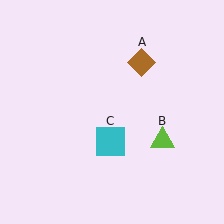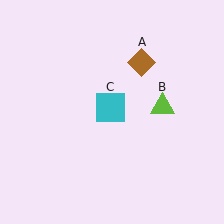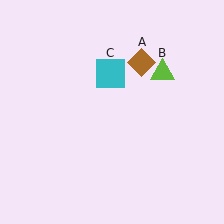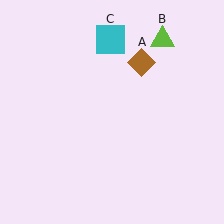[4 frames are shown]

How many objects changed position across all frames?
2 objects changed position: lime triangle (object B), cyan square (object C).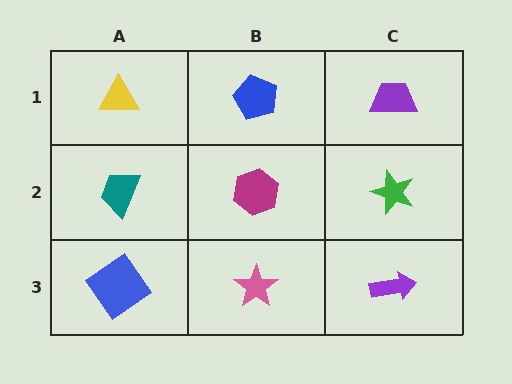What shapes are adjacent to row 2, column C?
A purple trapezoid (row 1, column C), a purple arrow (row 3, column C), a magenta hexagon (row 2, column B).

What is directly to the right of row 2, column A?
A magenta hexagon.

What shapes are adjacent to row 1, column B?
A magenta hexagon (row 2, column B), a yellow triangle (row 1, column A), a purple trapezoid (row 1, column C).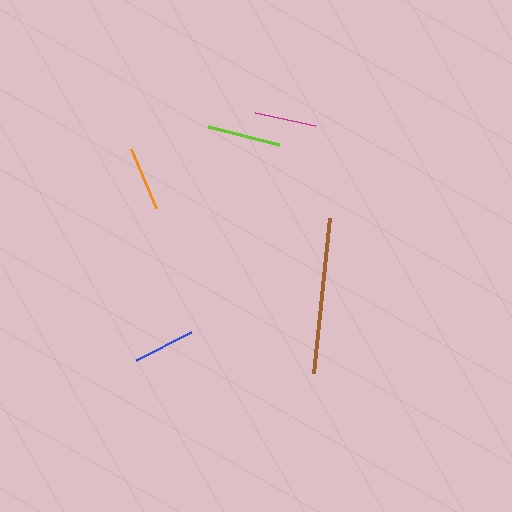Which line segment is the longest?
The brown line is the longest at approximately 156 pixels.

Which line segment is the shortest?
The magenta line is the shortest at approximately 61 pixels.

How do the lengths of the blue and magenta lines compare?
The blue and magenta lines are approximately the same length.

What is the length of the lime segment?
The lime segment is approximately 73 pixels long.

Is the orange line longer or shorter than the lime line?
The lime line is longer than the orange line.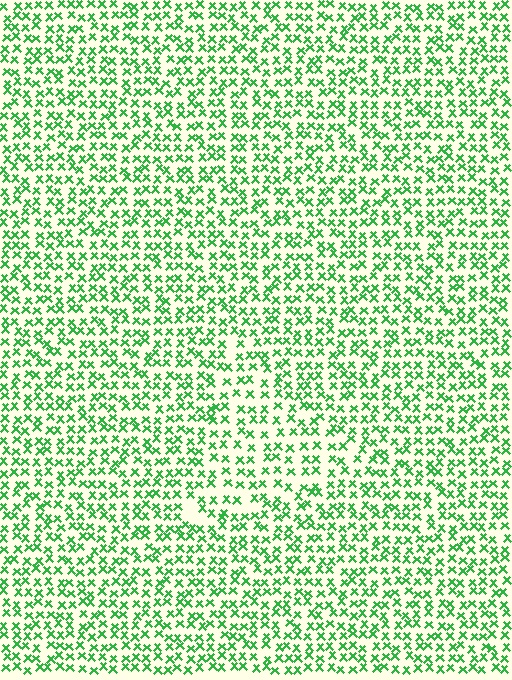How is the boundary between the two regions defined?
The boundary is defined by a change in element density (approximately 1.4x ratio). All elements are the same color, size, and shape.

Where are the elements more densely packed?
The elements are more densely packed outside the triangle boundary.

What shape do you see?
I see a triangle.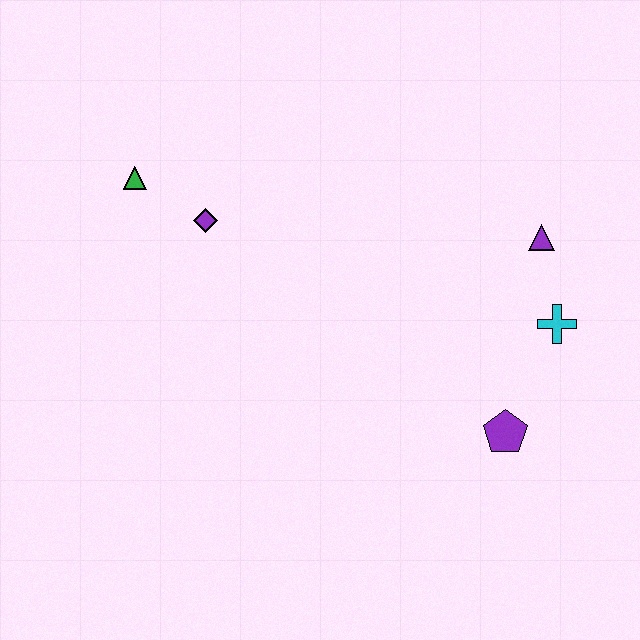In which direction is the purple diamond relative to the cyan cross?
The purple diamond is to the left of the cyan cross.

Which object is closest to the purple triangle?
The cyan cross is closest to the purple triangle.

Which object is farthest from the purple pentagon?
The green triangle is farthest from the purple pentagon.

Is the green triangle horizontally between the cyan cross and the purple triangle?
No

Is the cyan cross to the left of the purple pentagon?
No